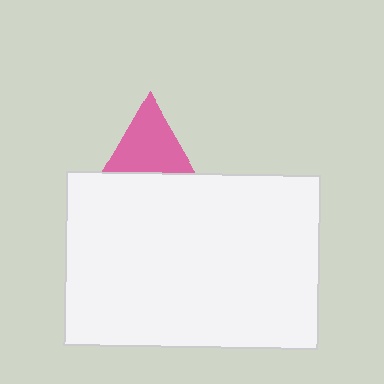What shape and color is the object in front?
The object in front is a white rectangle.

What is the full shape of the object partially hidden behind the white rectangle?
The partially hidden object is a pink triangle.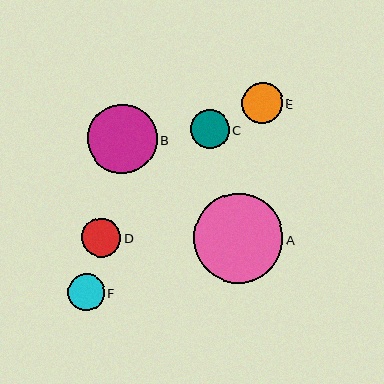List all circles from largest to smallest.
From largest to smallest: A, B, E, C, D, F.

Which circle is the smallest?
Circle F is the smallest with a size of approximately 37 pixels.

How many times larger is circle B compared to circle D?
Circle B is approximately 1.8 times the size of circle D.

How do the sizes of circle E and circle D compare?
Circle E and circle D are approximately the same size.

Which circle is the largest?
Circle A is the largest with a size of approximately 89 pixels.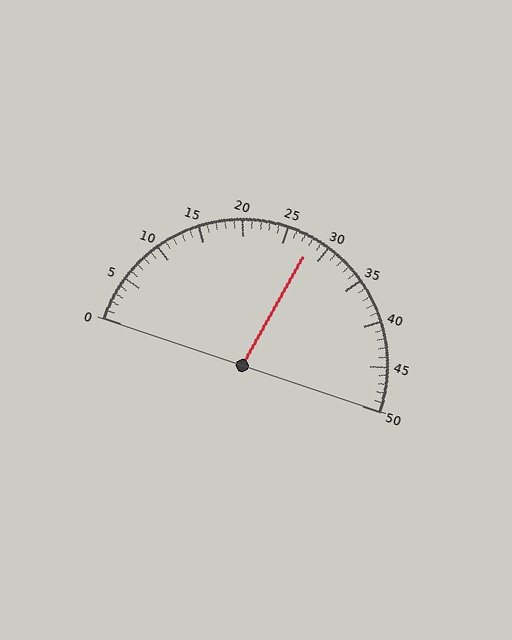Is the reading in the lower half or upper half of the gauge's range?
The reading is in the upper half of the range (0 to 50).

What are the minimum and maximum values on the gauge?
The gauge ranges from 0 to 50.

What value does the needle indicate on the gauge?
The needle indicates approximately 28.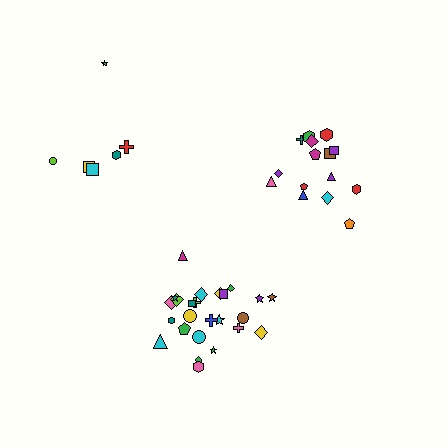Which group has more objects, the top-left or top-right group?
The top-right group.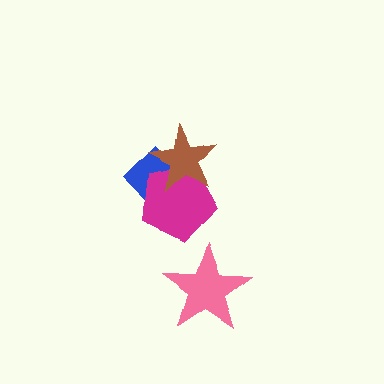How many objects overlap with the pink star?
0 objects overlap with the pink star.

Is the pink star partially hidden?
No, no other shape covers it.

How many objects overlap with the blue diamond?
2 objects overlap with the blue diamond.